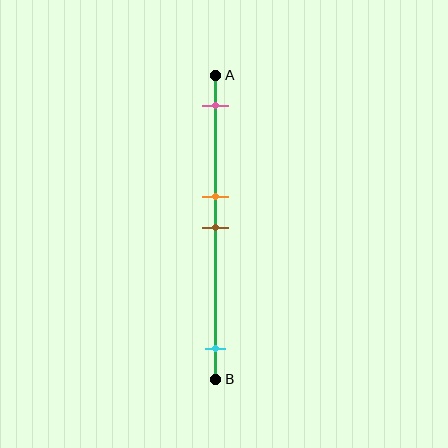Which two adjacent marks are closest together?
The orange and brown marks are the closest adjacent pair.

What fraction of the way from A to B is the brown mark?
The brown mark is approximately 50% (0.5) of the way from A to B.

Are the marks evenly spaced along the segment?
No, the marks are not evenly spaced.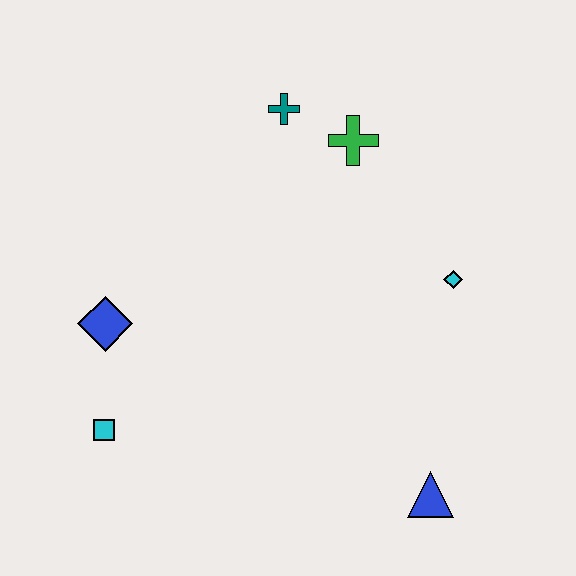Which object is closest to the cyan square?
The blue diamond is closest to the cyan square.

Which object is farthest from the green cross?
The cyan square is farthest from the green cross.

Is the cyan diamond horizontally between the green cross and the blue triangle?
No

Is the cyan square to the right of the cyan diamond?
No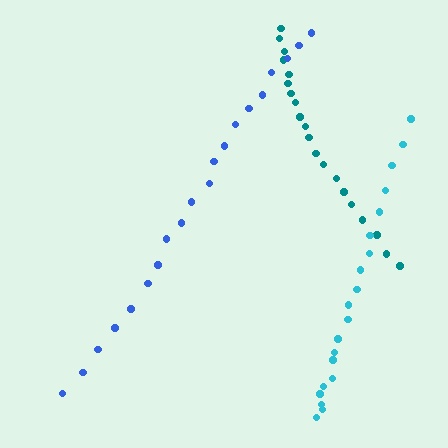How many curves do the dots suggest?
There are 3 distinct paths.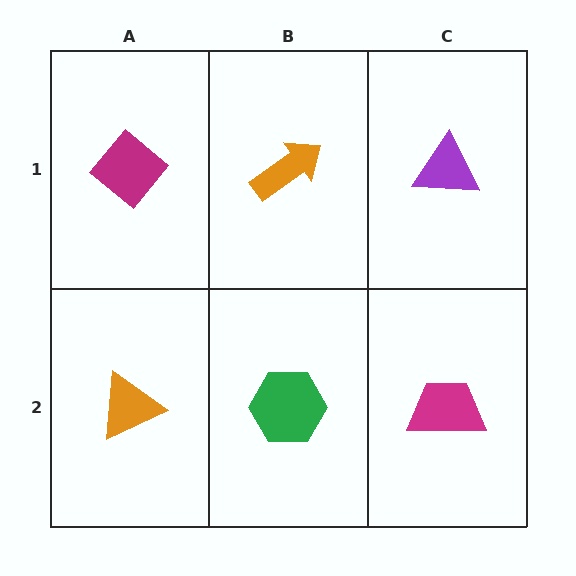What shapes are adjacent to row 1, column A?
An orange triangle (row 2, column A), an orange arrow (row 1, column B).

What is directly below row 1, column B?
A green hexagon.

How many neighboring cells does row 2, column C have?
2.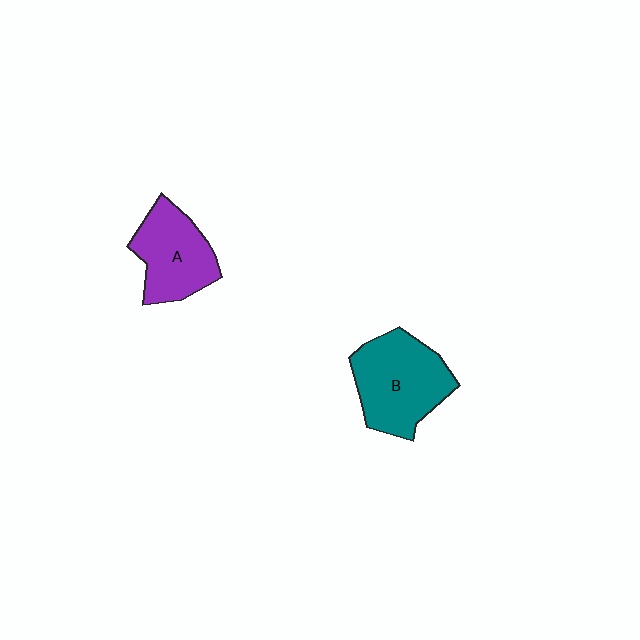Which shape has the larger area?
Shape B (teal).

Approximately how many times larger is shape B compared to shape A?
Approximately 1.3 times.